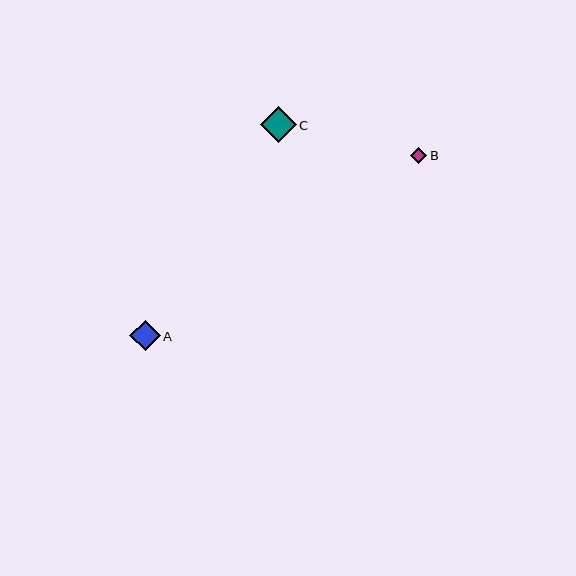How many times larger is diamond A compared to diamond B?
Diamond A is approximately 1.9 times the size of diamond B.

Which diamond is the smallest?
Diamond B is the smallest with a size of approximately 16 pixels.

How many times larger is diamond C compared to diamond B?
Diamond C is approximately 2.3 times the size of diamond B.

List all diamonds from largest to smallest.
From largest to smallest: C, A, B.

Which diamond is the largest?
Diamond C is the largest with a size of approximately 36 pixels.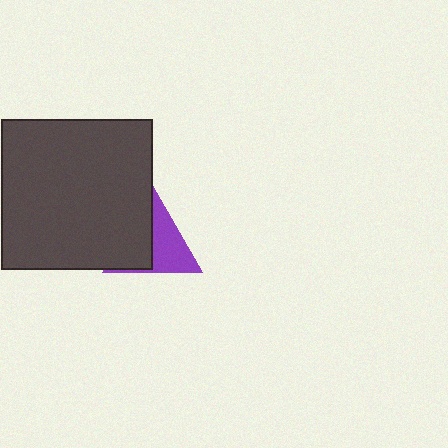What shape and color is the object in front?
The object in front is a dark gray square.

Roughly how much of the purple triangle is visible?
About half of it is visible (roughly 53%).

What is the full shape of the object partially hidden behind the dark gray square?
The partially hidden object is a purple triangle.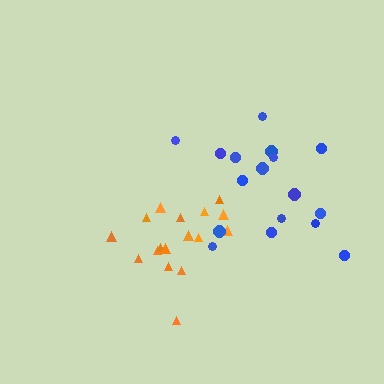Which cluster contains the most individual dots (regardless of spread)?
Orange (17).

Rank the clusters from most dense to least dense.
orange, blue.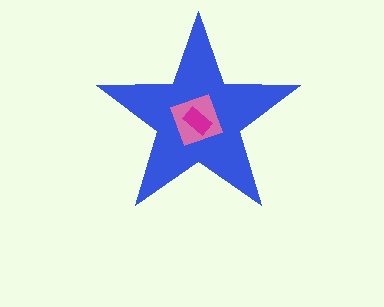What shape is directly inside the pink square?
The magenta rectangle.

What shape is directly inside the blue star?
The pink square.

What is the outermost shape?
The blue star.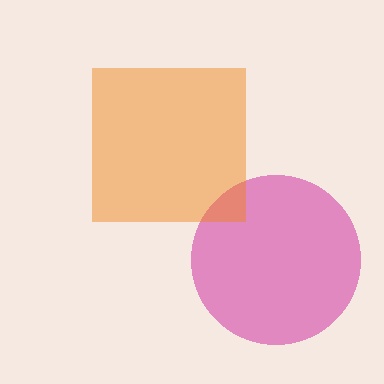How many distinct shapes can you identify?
There are 2 distinct shapes: a magenta circle, an orange square.